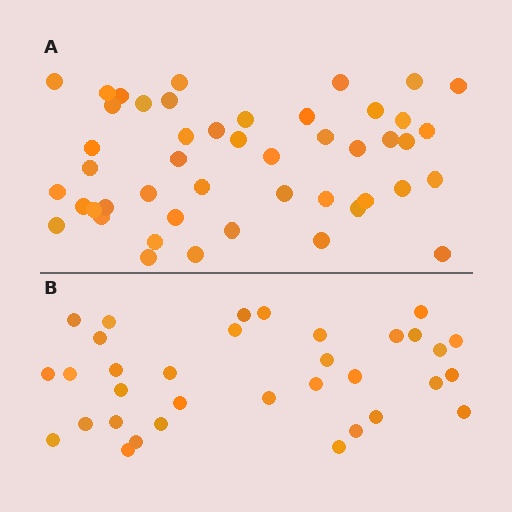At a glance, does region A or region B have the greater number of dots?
Region A (the top region) has more dots.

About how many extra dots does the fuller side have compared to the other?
Region A has approximately 15 more dots than region B.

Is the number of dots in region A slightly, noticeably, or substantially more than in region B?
Region A has noticeably more, but not dramatically so. The ratio is roughly 1.4 to 1.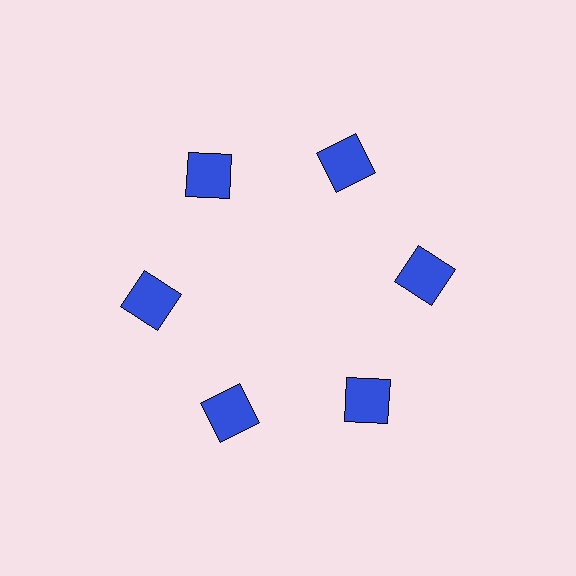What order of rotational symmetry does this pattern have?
This pattern has 6-fold rotational symmetry.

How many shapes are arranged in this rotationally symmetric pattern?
There are 6 shapes, arranged in 6 groups of 1.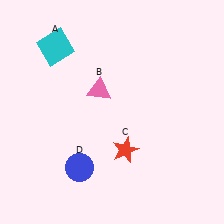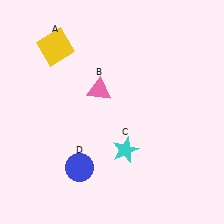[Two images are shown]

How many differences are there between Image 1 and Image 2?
There are 2 differences between the two images.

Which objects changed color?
A changed from cyan to yellow. C changed from red to cyan.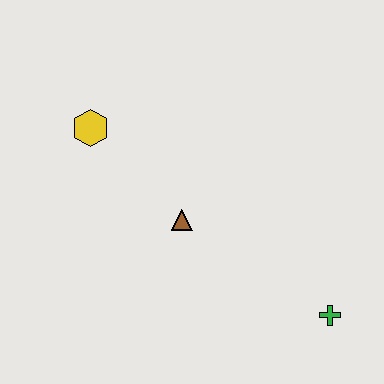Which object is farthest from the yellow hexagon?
The green cross is farthest from the yellow hexagon.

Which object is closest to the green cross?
The brown triangle is closest to the green cross.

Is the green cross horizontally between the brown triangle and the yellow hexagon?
No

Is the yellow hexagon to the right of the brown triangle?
No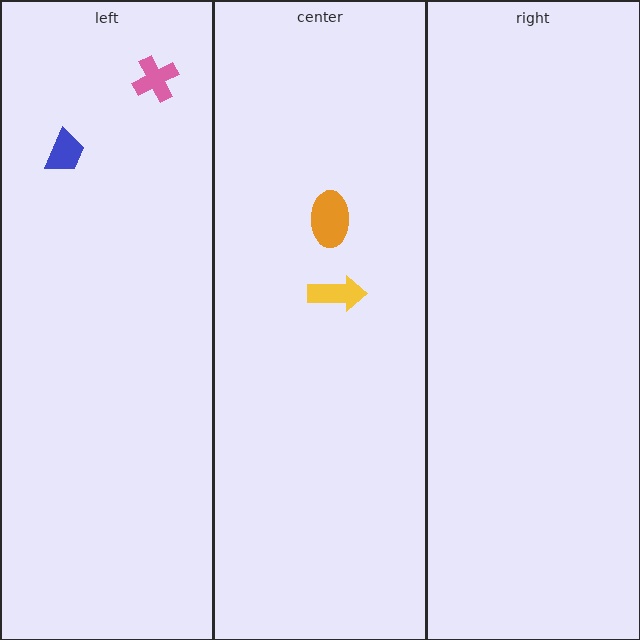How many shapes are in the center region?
2.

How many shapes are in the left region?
2.